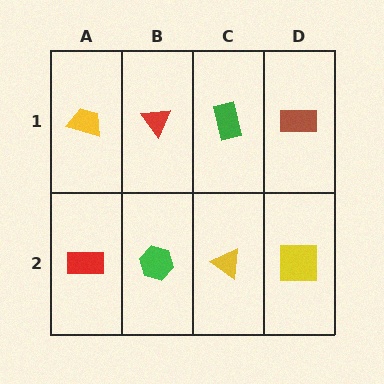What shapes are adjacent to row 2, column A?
A yellow trapezoid (row 1, column A), a green hexagon (row 2, column B).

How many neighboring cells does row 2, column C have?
3.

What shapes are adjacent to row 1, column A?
A red rectangle (row 2, column A), a red triangle (row 1, column B).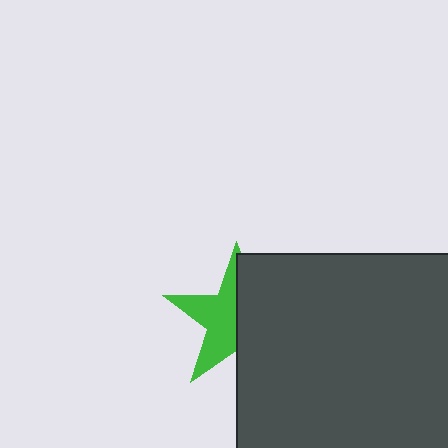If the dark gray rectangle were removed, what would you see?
You would see the complete green star.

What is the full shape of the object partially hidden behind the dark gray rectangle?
The partially hidden object is a green star.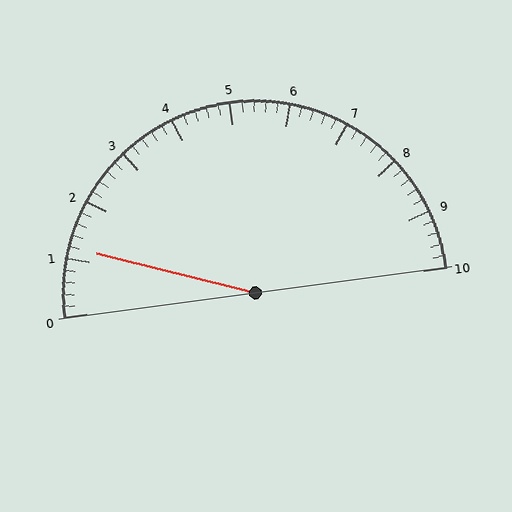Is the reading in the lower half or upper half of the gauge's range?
The reading is in the lower half of the range (0 to 10).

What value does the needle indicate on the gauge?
The needle indicates approximately 1.2.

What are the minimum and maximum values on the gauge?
The gauge ranges from 0 to 10.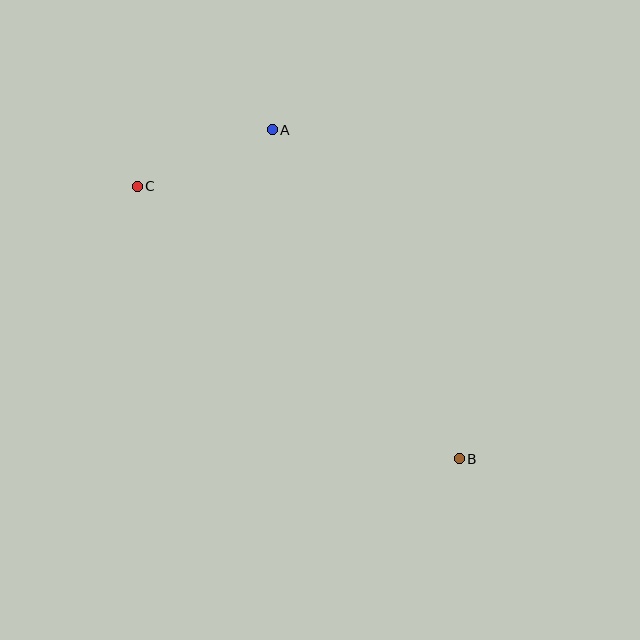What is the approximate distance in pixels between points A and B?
The distance between A and B is approximately 378 pixels.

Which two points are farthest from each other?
Points B and C are farthest from each other.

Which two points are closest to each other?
Points A and C are closest to each other.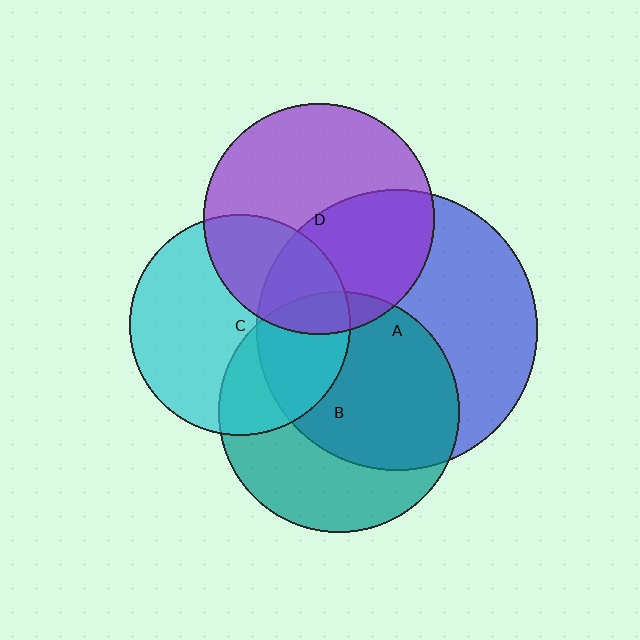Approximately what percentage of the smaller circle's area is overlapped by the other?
Approximately 45%.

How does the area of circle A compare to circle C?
Approximately 1.6 times.